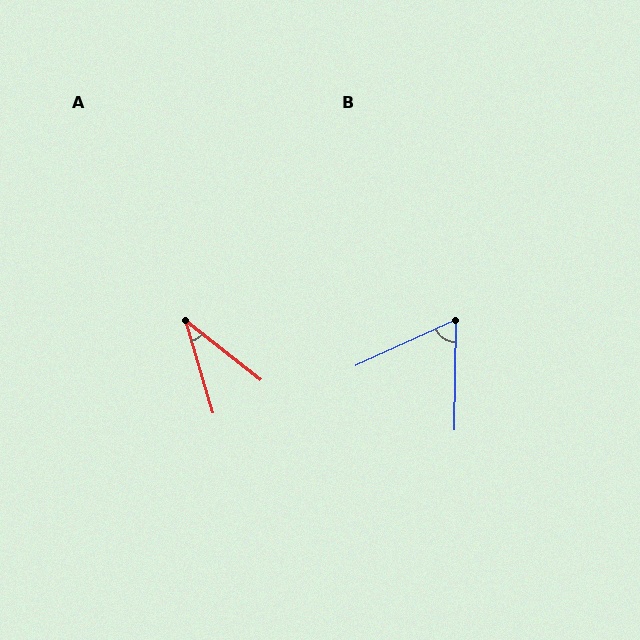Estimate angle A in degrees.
Approximately 35 degrees.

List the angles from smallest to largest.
A (35°), B (65°).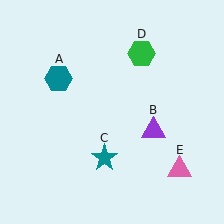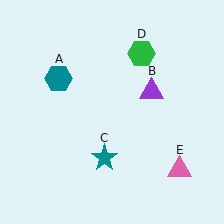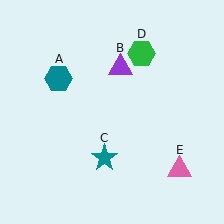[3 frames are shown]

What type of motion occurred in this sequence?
The purple triangle (object B) rotated counterclockwise around the center of the scene.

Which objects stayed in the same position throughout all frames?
Teal hexagon (object A) and teal star (object C) and green hexagon (object D) and pink triangle (object E) remained stationary.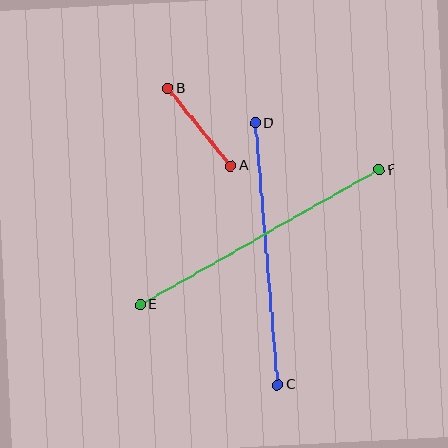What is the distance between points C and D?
The distance is approximately 263 pixels.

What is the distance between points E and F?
The distance is approximately 275 pixels.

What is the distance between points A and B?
The distance is approximately 99 pixels.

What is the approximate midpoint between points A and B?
The midpoint is at approximately (199, 127) pixels.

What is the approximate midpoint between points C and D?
The midpoint is at approximately (266, 254) pixels.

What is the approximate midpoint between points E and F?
The midpoint is at approximately (260, 237) pixels.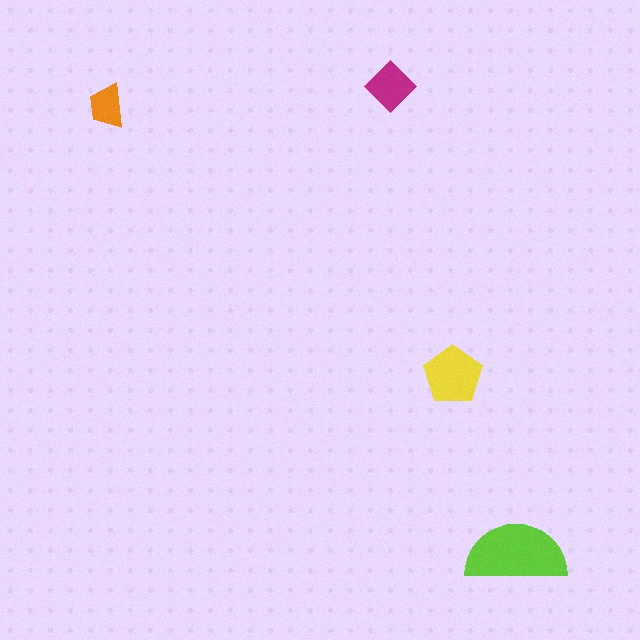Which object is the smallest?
The orange trapezoid.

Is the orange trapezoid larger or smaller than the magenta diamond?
Smaller.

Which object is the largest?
The lime semicircle.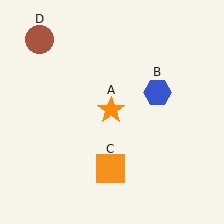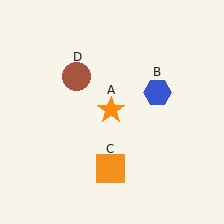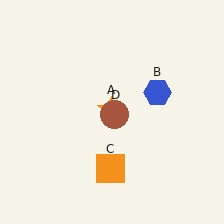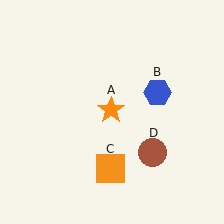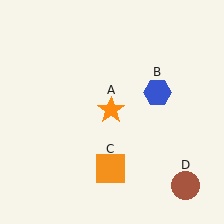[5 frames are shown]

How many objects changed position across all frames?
1 object changed position: brown circle (object D).